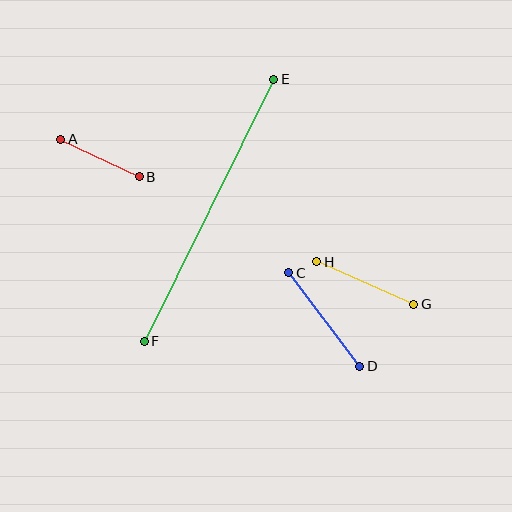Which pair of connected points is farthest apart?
Points E and F are farthest apart.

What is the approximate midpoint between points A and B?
The midpoint is at approximately (100, 158) pixels.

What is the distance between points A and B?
The distance is approximately 87 pixels.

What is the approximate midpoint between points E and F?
The midpoint is at approximately (209, 210) pixels.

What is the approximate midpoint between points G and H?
The midpoint is at approximately (365, 283) pixels.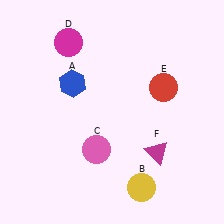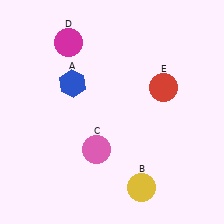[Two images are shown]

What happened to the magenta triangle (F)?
The magenta triangle (F) was removed in Image 2. It was in the bottom-right area of Image 1.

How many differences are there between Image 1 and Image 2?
There is 1 difference between the two images.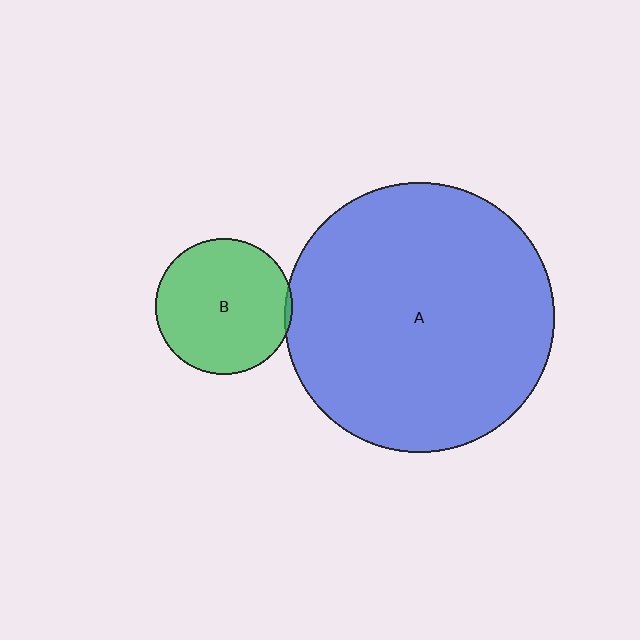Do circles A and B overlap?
Yes.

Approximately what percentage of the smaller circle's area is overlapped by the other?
Approximately 5%.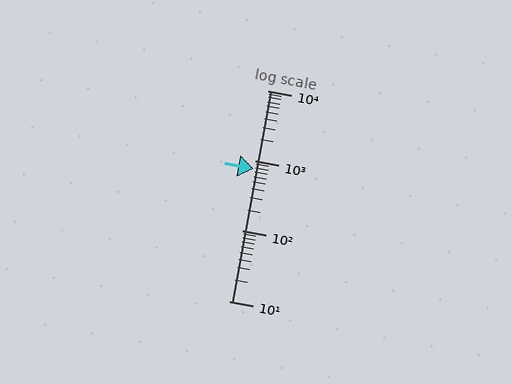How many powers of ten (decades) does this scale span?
The scale spans 3 decades, from 10 to 10000.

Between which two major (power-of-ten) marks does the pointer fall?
The pointer is between 100 and 1000.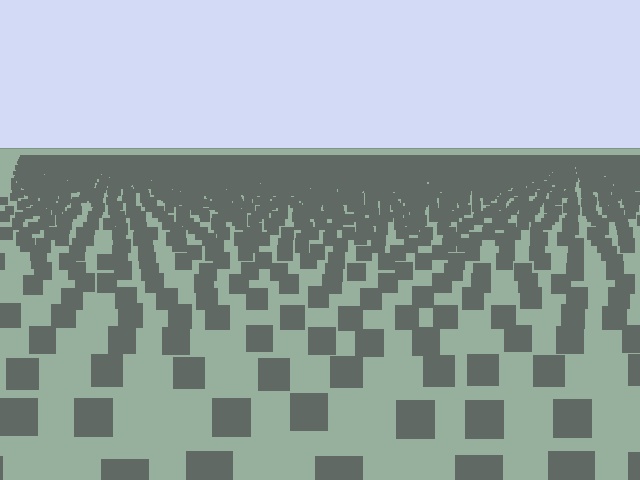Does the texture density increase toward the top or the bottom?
Density increases toward the top.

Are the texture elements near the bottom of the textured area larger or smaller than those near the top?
Larger. Near the bottom, elements are closer to the viewer and appear at a bigger on-screen size.